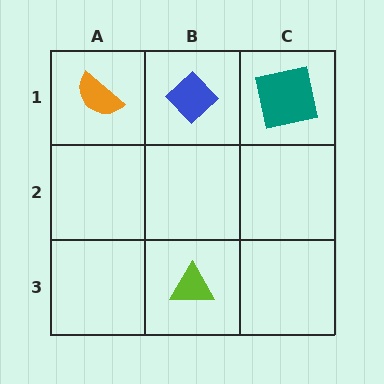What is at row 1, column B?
A blue diamond.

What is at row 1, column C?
A teal square.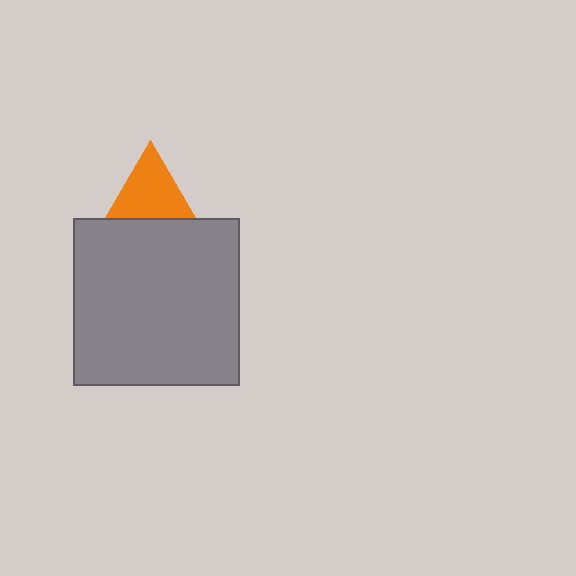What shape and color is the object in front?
The object in front is a gray square.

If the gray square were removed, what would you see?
You would see the complete orange triangle.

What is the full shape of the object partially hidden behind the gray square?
The partially hidden object is an orange triangle.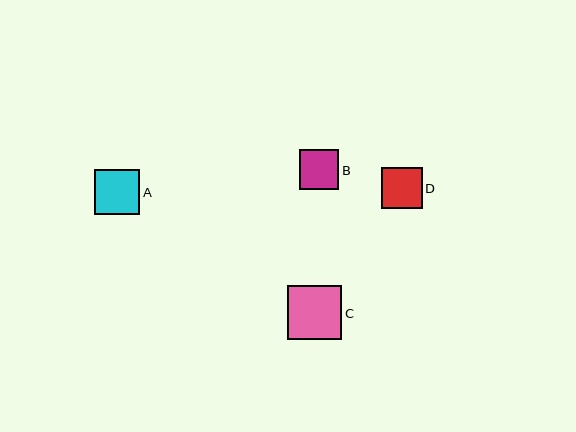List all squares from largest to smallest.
From largest to smallest: C, A, D, B.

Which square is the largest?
Square C is the largest with a size of approximately 54 pixels.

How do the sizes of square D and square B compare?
Square D and square B are approximately the same size.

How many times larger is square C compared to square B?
Square C is approximately 1.4 times the size of square B.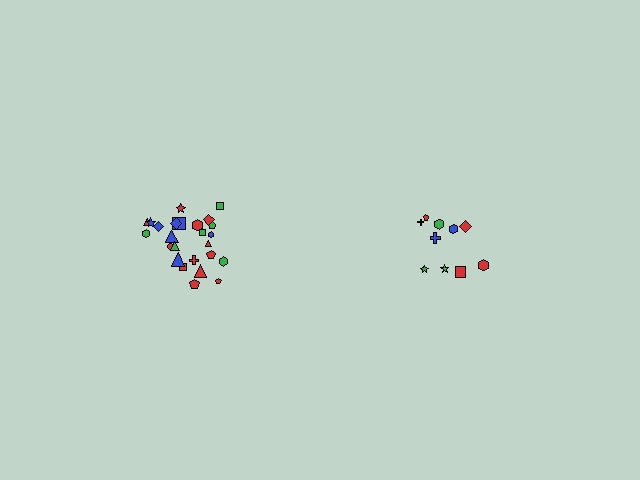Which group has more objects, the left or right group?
The left group.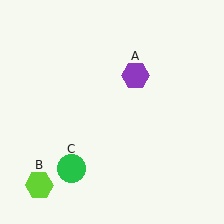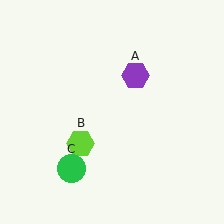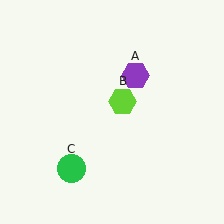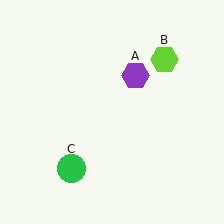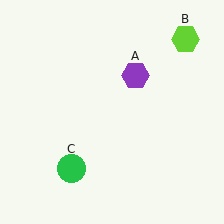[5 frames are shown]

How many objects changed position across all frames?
1 object changed position: lime hexagon (object B).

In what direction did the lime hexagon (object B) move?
The lime hexagon (object B) moved up and to the right.